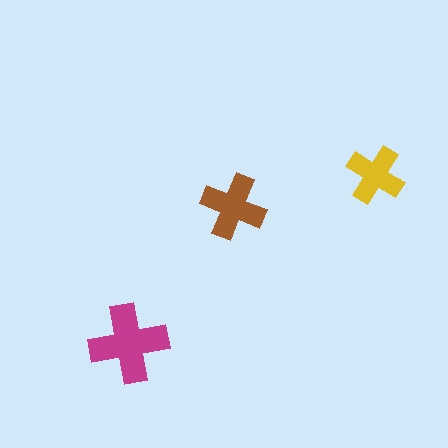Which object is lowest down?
The magenta cross is bottommost.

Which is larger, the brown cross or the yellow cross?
The brown one.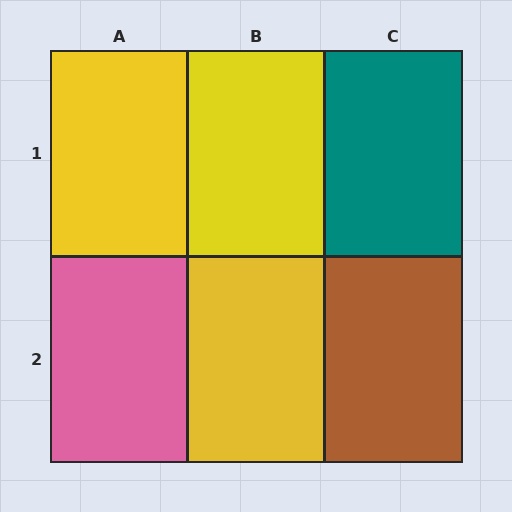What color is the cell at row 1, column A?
Yellow.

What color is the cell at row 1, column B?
Yellow.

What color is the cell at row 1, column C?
Teal.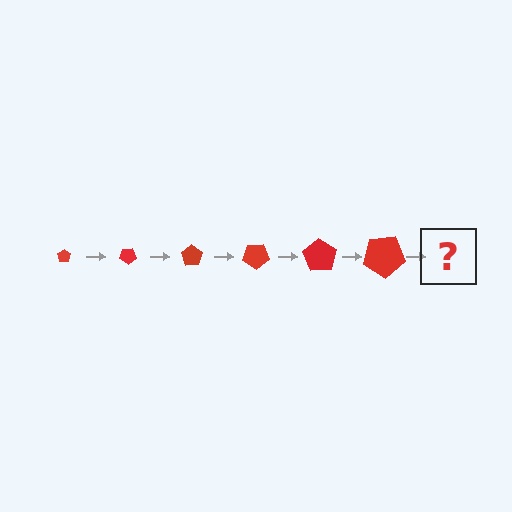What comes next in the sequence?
The next element should be a pentagon, larger than the previous one and rotated 210 degrees from the start.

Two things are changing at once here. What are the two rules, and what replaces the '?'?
The two rules are that the pentagon grows larger each step and it rotates 35 degrees each step. The '?' should be a pentagon, larger than the previous one and rotated 210 degrees from the start.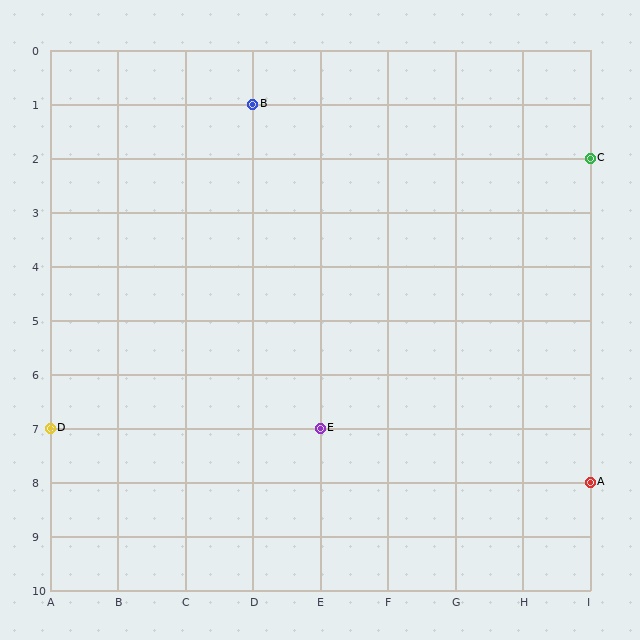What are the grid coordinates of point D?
Point D is at grid coordinates (A, 7).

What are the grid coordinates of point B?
Point B is at grid coordinates (D, 1).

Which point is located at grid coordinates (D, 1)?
Point B is at (D, 1).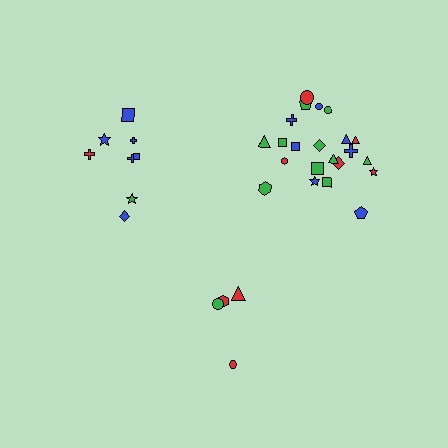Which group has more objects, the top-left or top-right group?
The top-right group.